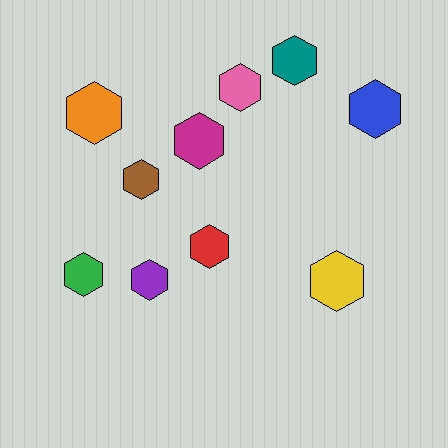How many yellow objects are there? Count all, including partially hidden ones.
There is 1 yellow object.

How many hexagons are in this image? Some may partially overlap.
There are 10 hexagons.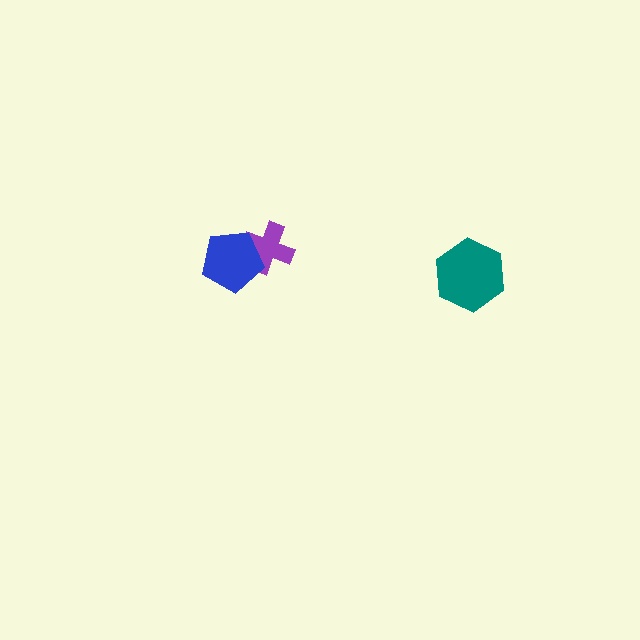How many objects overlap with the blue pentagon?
1 object overlaps with the blue pentagon.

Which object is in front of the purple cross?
The blue pentagon is in front of the purple cross.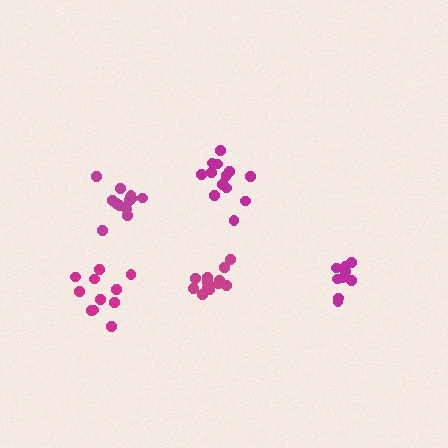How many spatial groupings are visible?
There are 5 spatial groupings.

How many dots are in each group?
Group 1: 12 dots, Group 2: 10 dots, Group 3: 14 dots, Group 4: 11 dots, Group 5: 14 dots (61 total).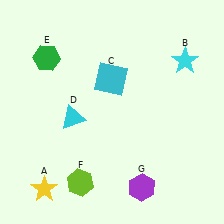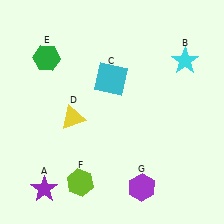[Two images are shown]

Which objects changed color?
A changed from yellow to purple. D changed from cyan to yellow.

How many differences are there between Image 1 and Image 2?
There are 2 differences between the two images.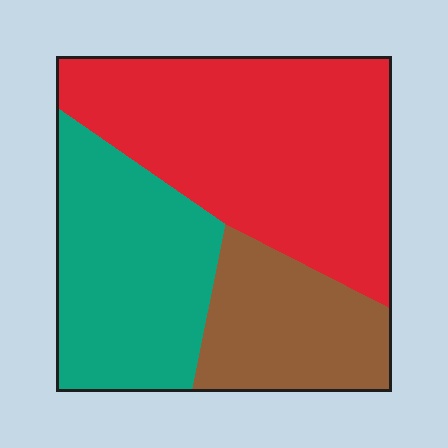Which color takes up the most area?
Red, at roughly 45%.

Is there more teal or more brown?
Teal.